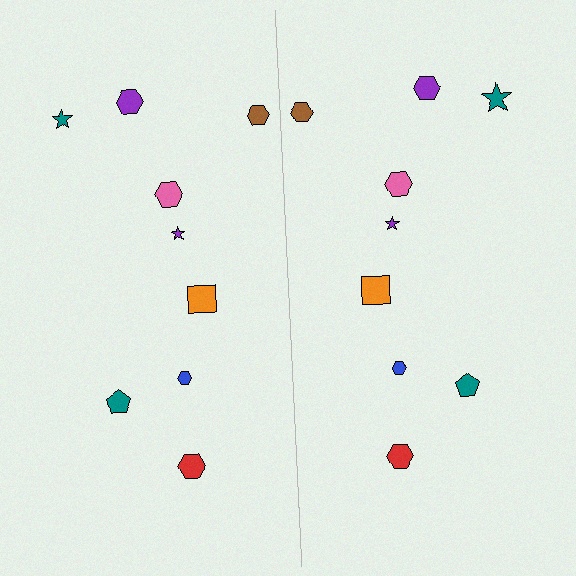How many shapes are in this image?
There are 18 shapes in this image.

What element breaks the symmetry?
The teal star on the right side has a different size than its mirror counterpart.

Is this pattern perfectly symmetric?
No, the pattern is not perfectly symmetric. The teal star on the right side has a different size than its mirror counterpart.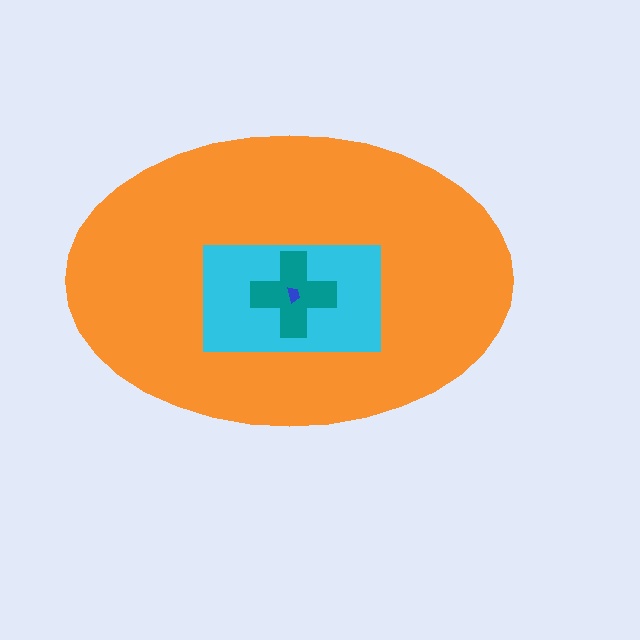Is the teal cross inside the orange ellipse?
Yes.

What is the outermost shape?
The orange ellipse.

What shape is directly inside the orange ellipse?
The cyan rectangle.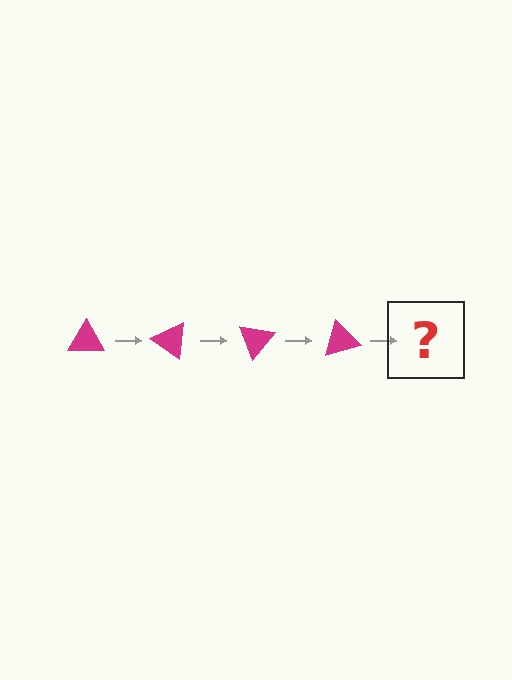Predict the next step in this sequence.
The next step is a magenta triangle rotated 140 degrees.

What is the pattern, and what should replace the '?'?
The pattern is that the triangle rotates 35 degrees each step. The '?' should be a magenta triangle rotated 140 degrees.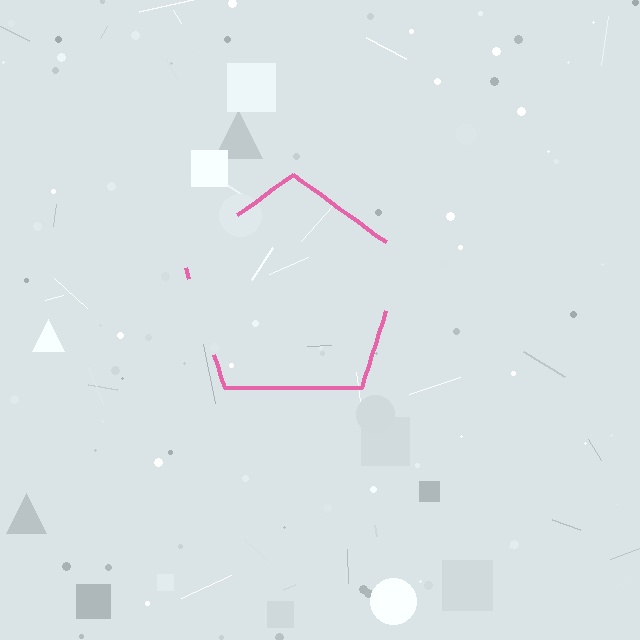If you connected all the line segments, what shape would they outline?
They would outline a pentagon.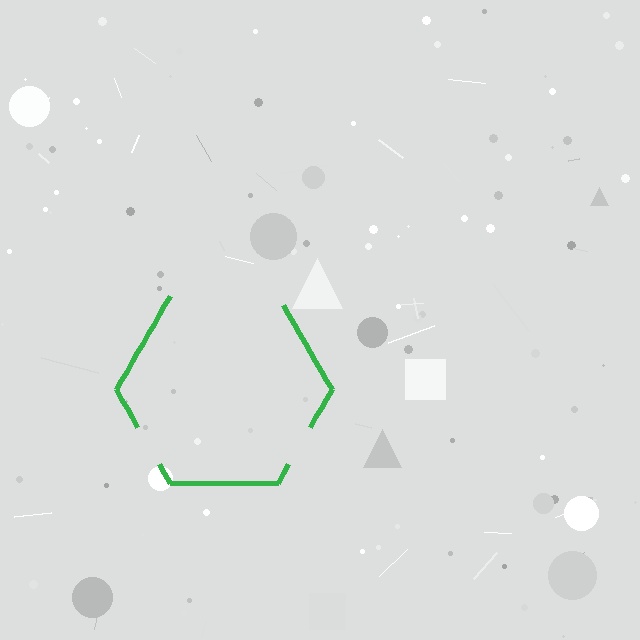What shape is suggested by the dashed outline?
The dashed outline suggests a hexagon.